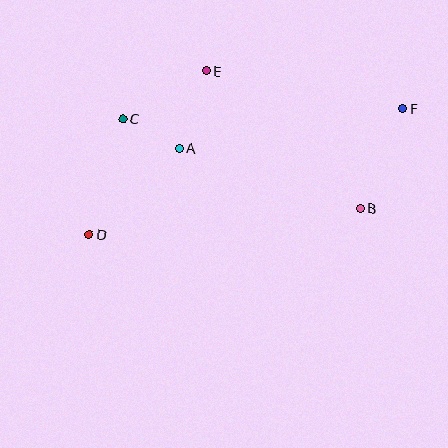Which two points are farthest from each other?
Points D and F are farthest from each other.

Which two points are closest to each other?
Points A and C are closest to each other.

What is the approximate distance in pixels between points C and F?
The distance between C and F is approximately 280 pixels.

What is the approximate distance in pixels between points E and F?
The distance between E and F is approximately 200 pixels.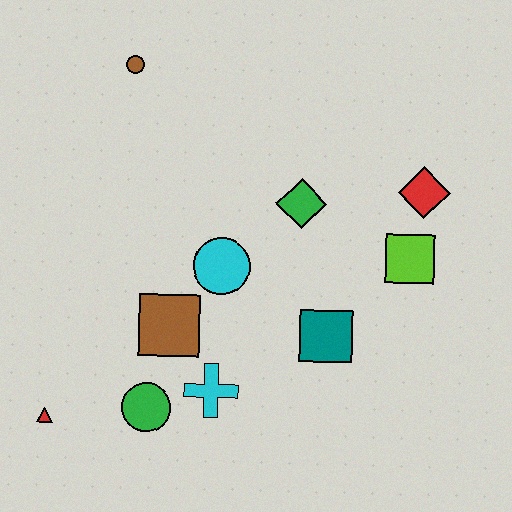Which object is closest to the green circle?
The cyan cross is closest to the green circle.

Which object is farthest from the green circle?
The red diamond is farthest from the green circle.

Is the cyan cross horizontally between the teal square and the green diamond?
No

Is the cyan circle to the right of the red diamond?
No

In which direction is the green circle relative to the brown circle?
The green circle is below the brown circle.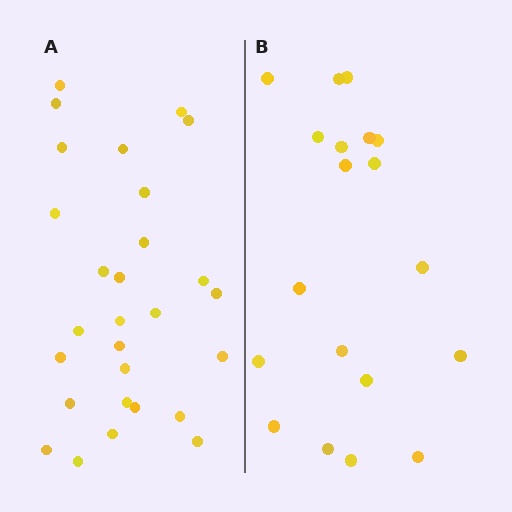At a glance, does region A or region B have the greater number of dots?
Region A (the left region) has more dots.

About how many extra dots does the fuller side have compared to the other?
Region A has roughly 8 or so more dots than region B.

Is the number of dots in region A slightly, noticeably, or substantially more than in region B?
Region A has substantially more. The ratio is roughly 1.5 to 1.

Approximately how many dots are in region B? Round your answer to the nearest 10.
About 20 dots. (The exact count is 19, which rounds to 20.)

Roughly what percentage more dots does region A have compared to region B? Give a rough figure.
About 45% more.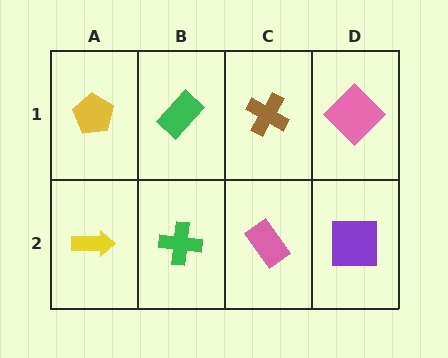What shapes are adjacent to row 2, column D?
A pink diamond (row 1, column D), a pink rectangle (row 2, column C).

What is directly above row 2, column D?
A pink diamond.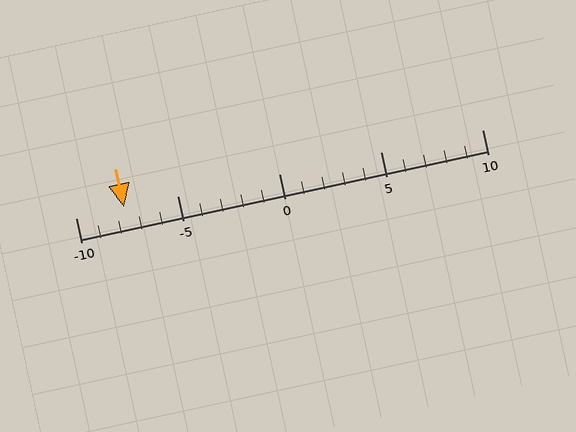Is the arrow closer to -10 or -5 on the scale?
The arrow is closer to -10.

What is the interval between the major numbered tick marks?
The major tick marks are spaced 5 units apart.